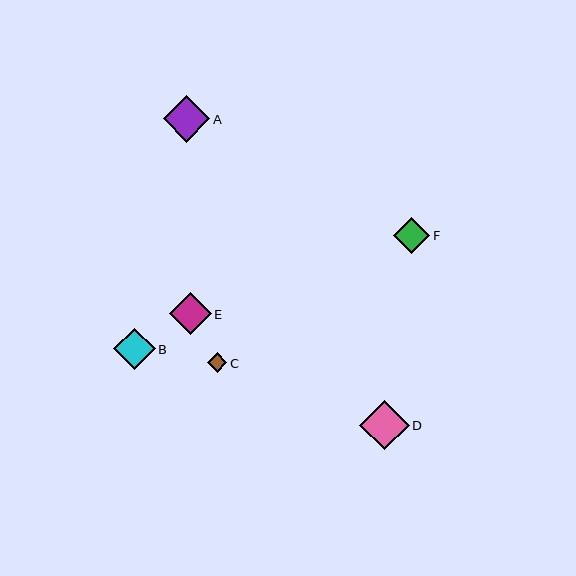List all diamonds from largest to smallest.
From largest to smallest: D, A, E, B, F, C.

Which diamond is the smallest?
Diamond C is the smallest with a size of approximately 19 pixels.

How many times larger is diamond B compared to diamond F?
Diamond B is approximately 1.2 times the size of diamond F.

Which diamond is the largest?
Diamond D is the largest with a size of approximately 49 pixels.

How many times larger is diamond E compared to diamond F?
Diamond E is approximately 1.2 times the size of diamond F.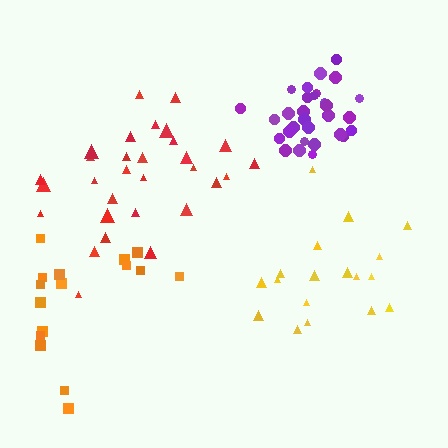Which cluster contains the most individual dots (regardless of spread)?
Purple (32).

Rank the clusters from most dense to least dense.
purple, red, orange, yellow.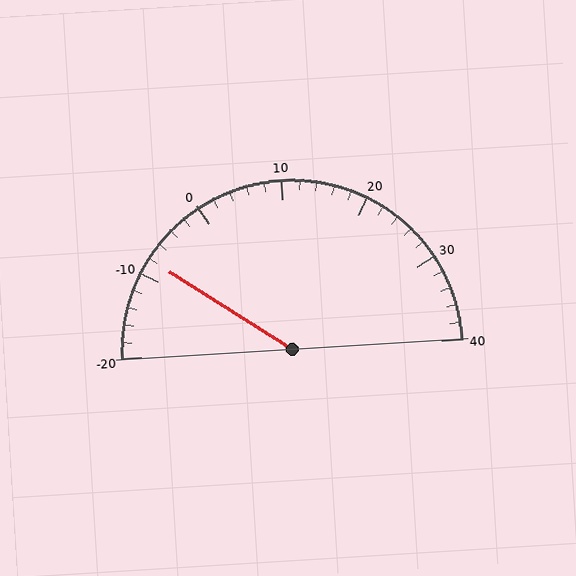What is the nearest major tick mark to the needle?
The nearest major tick mark is -10.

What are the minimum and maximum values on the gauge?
The gauge ranges from -20 to 40.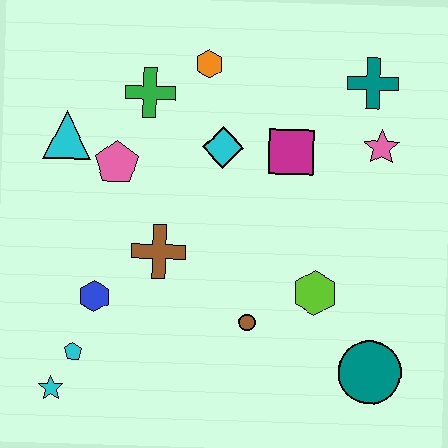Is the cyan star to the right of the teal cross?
No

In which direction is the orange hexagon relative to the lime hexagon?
The orange hexagon is above the lime hexagon.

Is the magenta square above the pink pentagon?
Yes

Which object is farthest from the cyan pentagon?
The teal cross is farthest from the cyan pentagon.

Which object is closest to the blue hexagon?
The cyan pentagon is closest to the blue hexagon.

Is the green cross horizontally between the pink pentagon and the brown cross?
Yes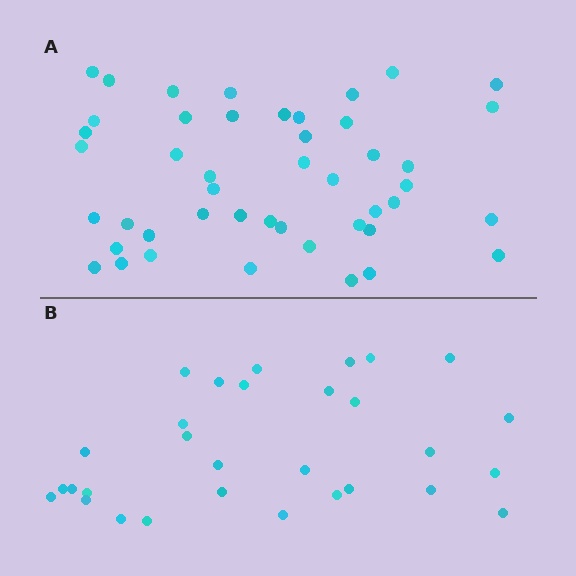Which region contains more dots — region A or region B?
Region A (the top region) has more dots.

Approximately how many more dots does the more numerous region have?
Region A has approximately 15 more dots than region B.